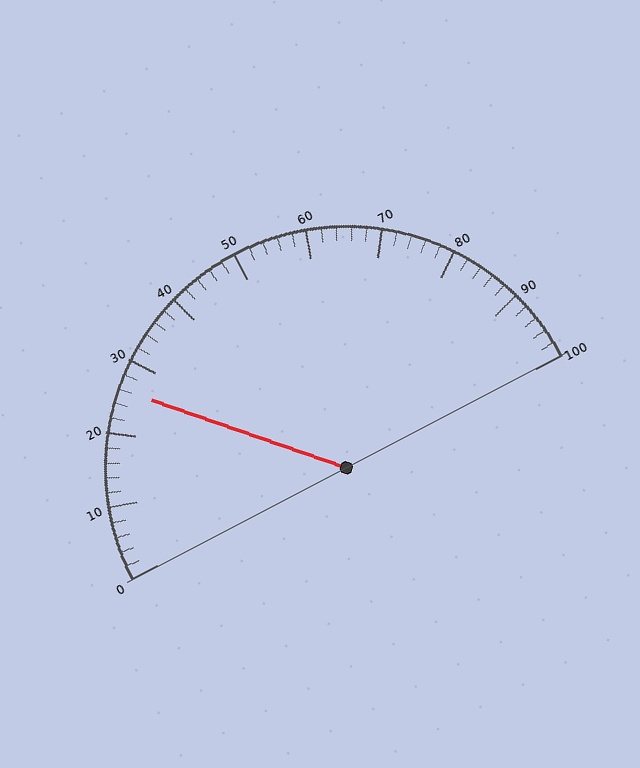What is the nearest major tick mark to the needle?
The nearest major tick mark is 30.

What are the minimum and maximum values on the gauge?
The gauge ranges from 0 to 100.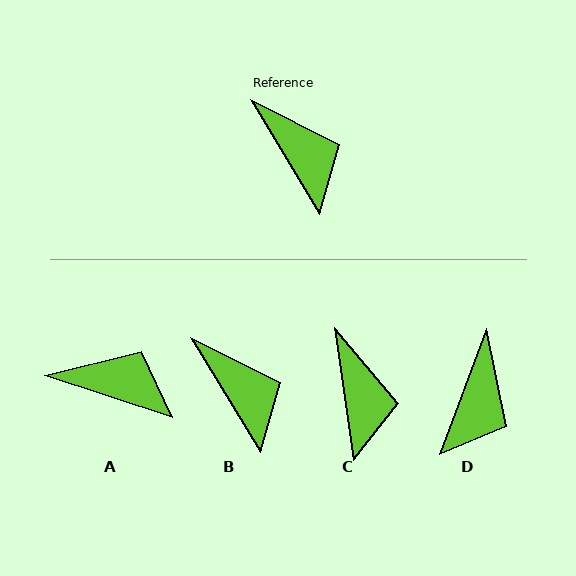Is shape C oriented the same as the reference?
No, it is off by about 23 degrees.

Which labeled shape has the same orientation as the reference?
B.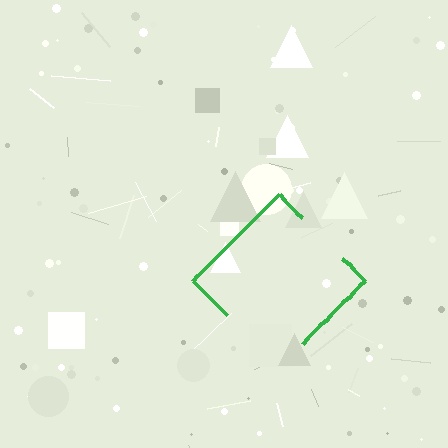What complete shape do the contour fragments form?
The contour fragments form a diamond.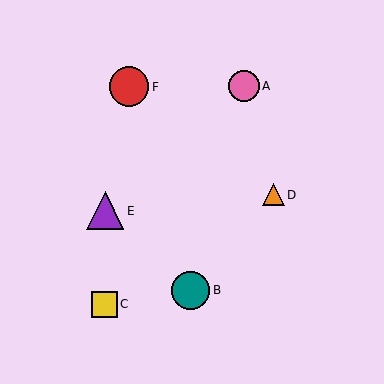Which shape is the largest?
The red circle (labeled F) is the largest.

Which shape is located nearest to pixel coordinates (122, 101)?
The red circle (labeled F) at (129, 87) is nearest to that location.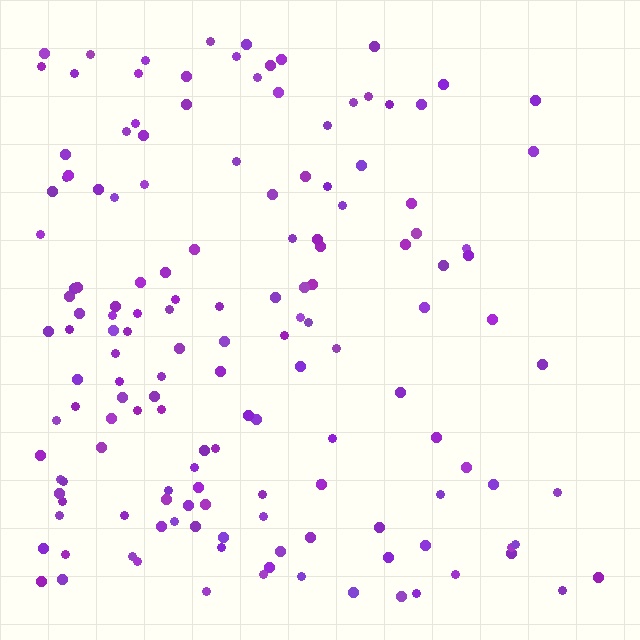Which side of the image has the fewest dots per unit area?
The right.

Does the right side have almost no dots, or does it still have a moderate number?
Still a moderate number, just noticeably fewer than the left.